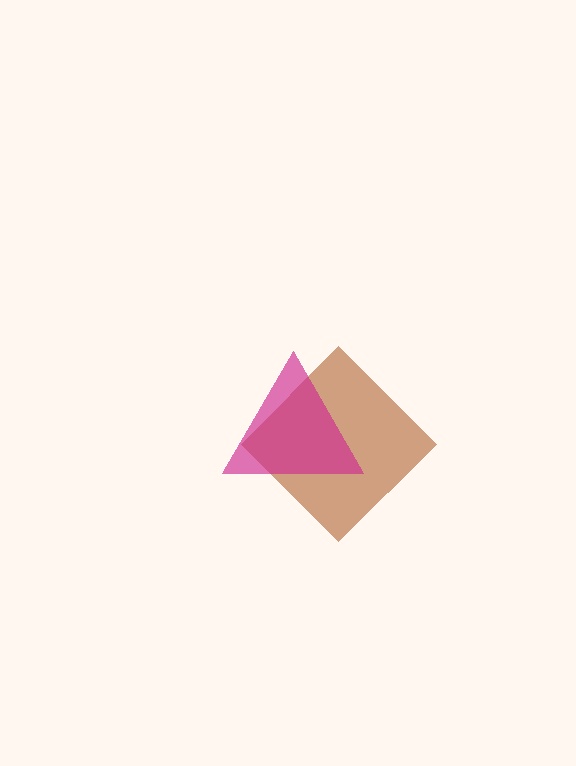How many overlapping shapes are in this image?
There are 2 overlapping shapes in the image.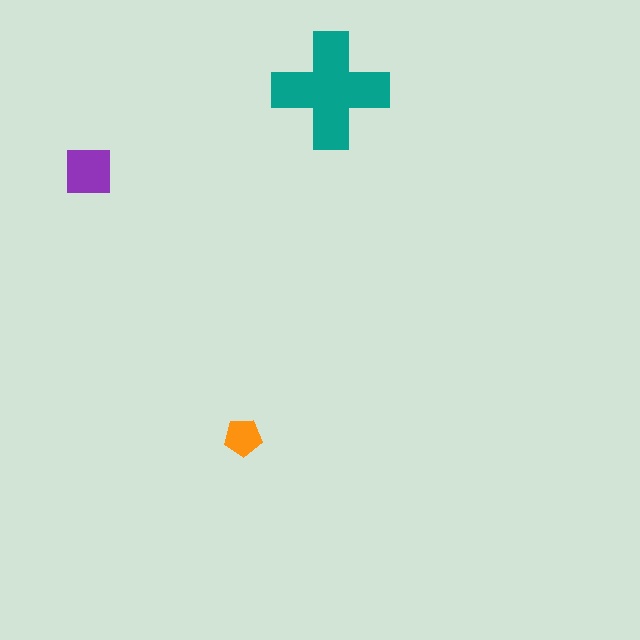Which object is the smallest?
The orange pentagon.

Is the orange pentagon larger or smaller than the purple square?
Smaller.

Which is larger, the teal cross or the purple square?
The teal cross.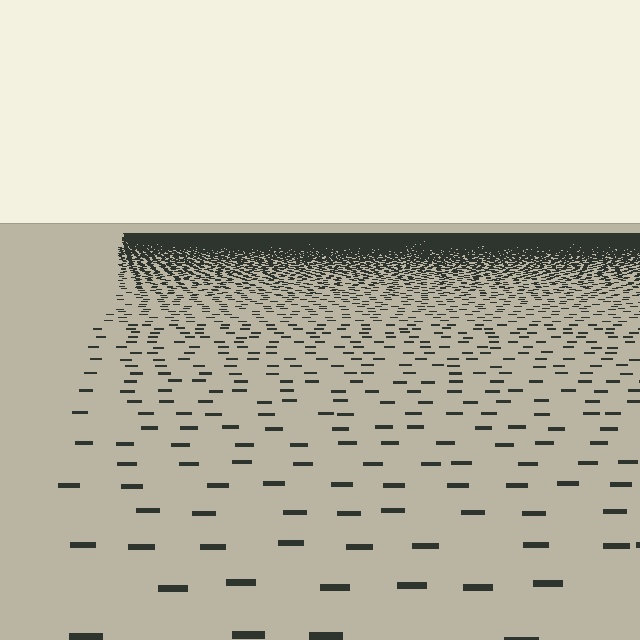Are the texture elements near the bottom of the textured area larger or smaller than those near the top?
Larger. Near the bottom, elements are closer to the viewer and appear at a bigger on-screen size.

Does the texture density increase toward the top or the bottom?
Density increases toward the top.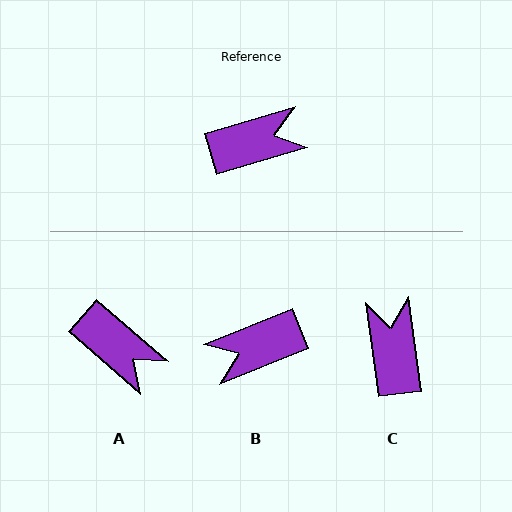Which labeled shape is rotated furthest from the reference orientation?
B, about 175 degrees away.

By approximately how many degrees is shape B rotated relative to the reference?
Approximately 175 degrees clockwise.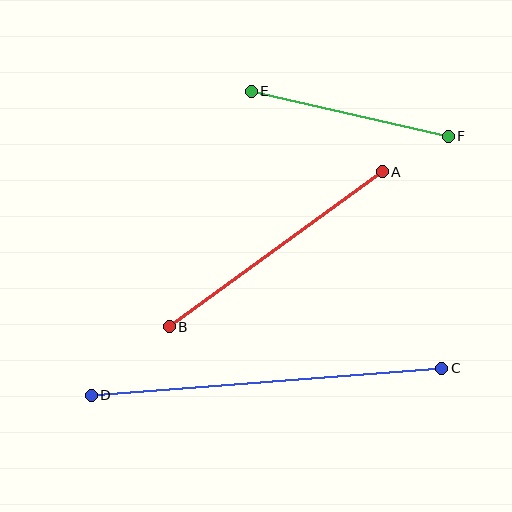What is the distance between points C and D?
The distance is approximately 351 pixels.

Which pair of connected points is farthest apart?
Points C and D are farthest apart.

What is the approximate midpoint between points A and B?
The midpoint is at approximately (276, 249) pixels.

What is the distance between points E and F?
The distance is approximately 202 pixels.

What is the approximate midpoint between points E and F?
The midpoint is at approximately (350, 114) pixels.